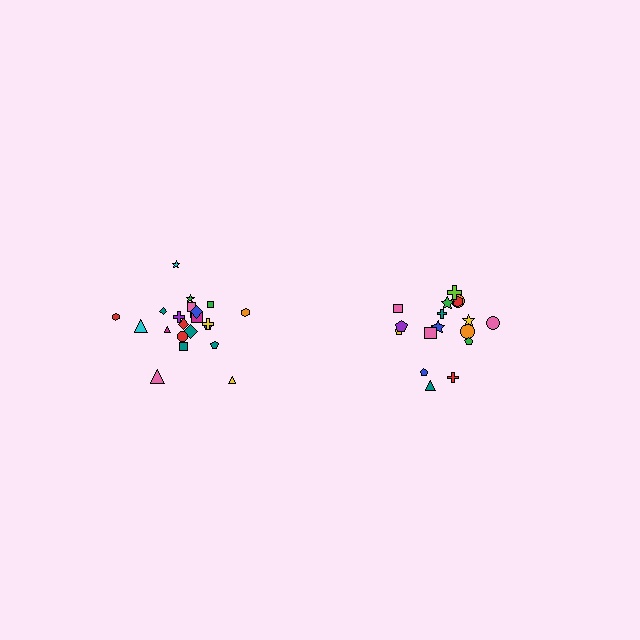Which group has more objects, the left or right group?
The left group.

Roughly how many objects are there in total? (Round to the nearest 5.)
Roughly 40 objects in total.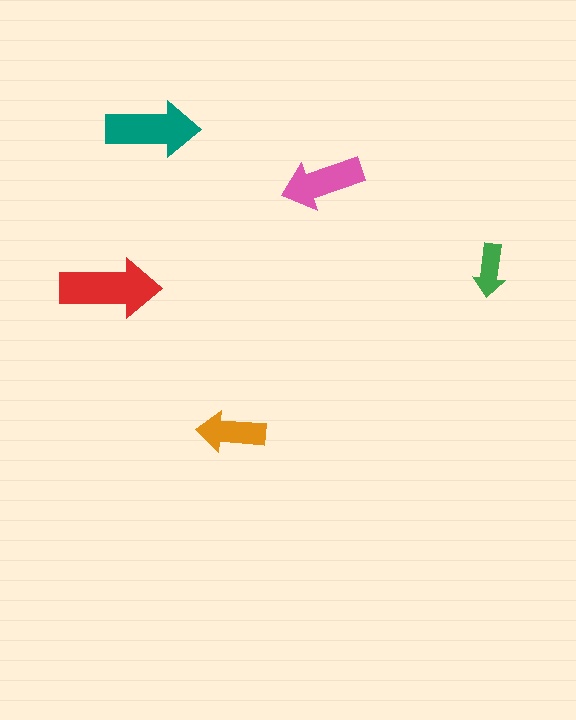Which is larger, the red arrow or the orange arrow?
The red one.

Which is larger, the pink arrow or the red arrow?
The red one.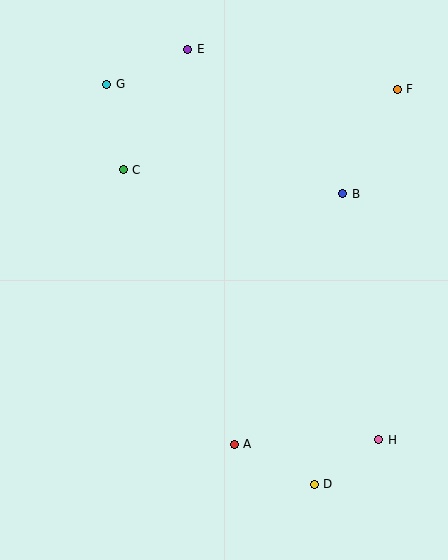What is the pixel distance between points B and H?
The distance between B and H is 249 pixels.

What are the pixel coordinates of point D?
Point D is at (314, 484).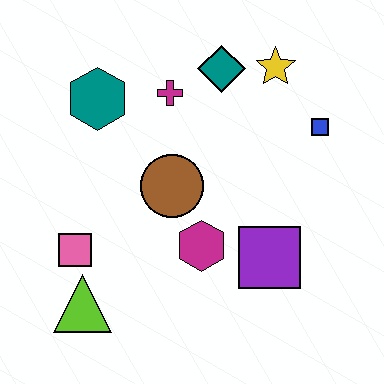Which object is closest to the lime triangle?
The pink square is closest to the lime triangle.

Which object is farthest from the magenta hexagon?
The yellow star is farthest from the magenta hexagon.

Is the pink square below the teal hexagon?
Yes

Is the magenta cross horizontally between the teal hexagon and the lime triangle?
No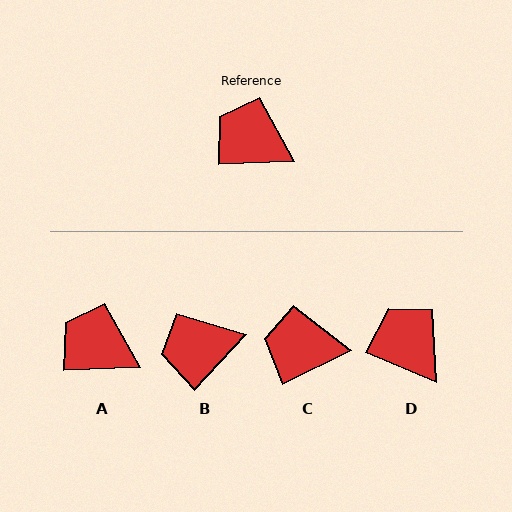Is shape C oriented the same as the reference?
No, it is off by about 23 degrees.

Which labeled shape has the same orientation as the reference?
A.